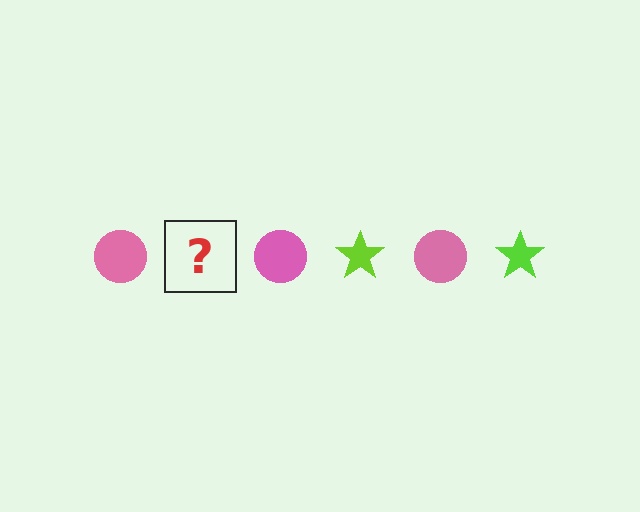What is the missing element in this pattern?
The missing element is a lime star.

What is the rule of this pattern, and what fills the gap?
The rule is that the pattern alternates between pink circle and lime star. The gap should be filled with a lime star.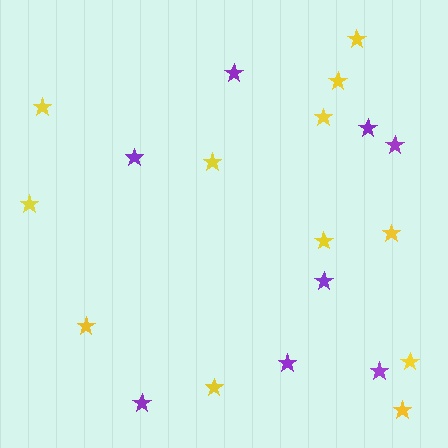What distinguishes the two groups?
There are 2 groups: one group of purple stars (8) and one group of yellow stars (12).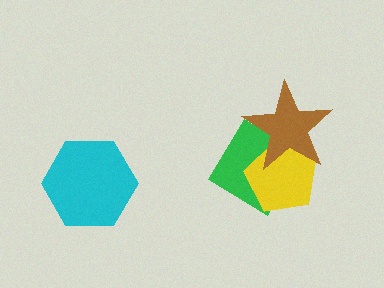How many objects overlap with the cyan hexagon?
0 objects overlap with the cyan hexagon.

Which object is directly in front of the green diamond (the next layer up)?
The yellow pentagon is directly in front of the green diamond.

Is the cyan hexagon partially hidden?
No, no other shape covers it.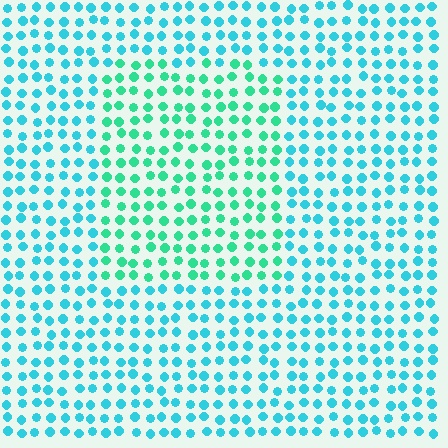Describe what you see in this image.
The image is filled with small cyan elements in a uniform arrangement. A rectangle-shaped region is visible where the elements are tinted to a slightly different hue, forming a subtle color boundary.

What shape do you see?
I see a rectangle.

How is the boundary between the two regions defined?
The boundary is defined purely by a slight shift in hue (about 32 degrees). Spacing, size, and orientation are identical on both sides.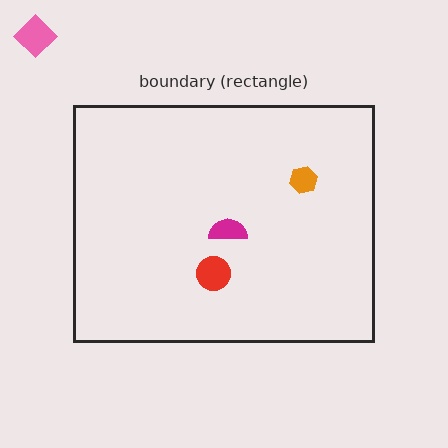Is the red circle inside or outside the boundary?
Inside.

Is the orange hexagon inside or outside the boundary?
Inside.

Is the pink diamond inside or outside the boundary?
Outside.